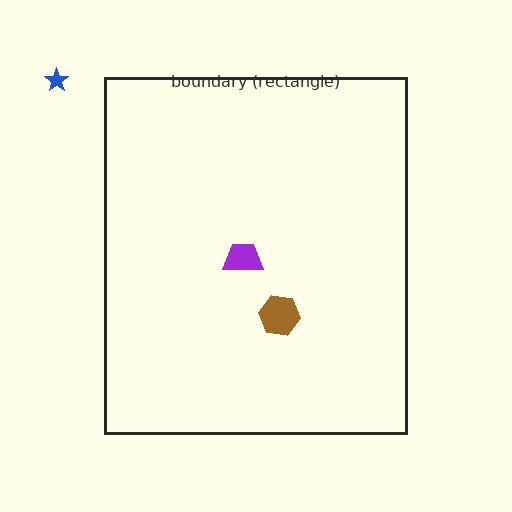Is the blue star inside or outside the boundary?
Outside.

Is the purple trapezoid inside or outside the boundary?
Inside.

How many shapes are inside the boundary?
2 inside, 1 outside.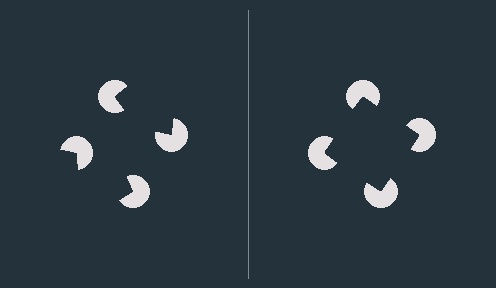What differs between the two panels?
The pac-man discs are positioned identically on both sides; only the wedge orientations differ. On the right they align to a square; on the left they are misaligned.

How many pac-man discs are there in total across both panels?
8 — 4 on each side.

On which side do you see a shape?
An illusory square appears on the right side. On the left side the wedge cuts are rotated, so no coherent shape forms.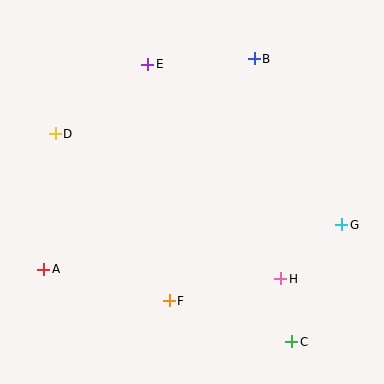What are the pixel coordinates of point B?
Point B is at (254, 59).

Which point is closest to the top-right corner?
Point B is closest to the top-right corner.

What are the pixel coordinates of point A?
Point A is at (44, 269).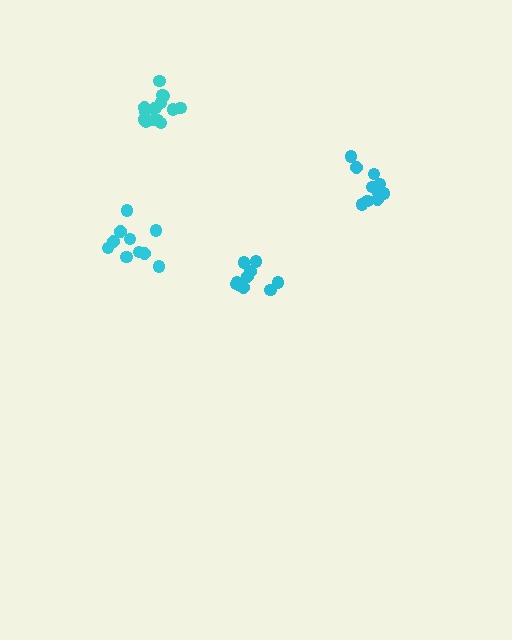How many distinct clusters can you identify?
There are 4 distinct clusters.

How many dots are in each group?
Group 1: 10 dots, Group 2: 15 dots, Group 3: 12 dots, Group 4: 10 dots (47 total).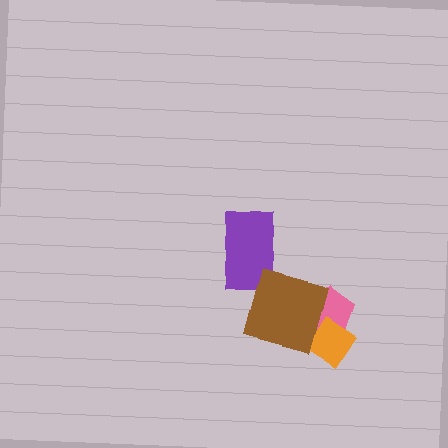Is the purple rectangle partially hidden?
Yes, it is partially covered by another shape.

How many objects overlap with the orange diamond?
2 objects overlap with the orange diamond.